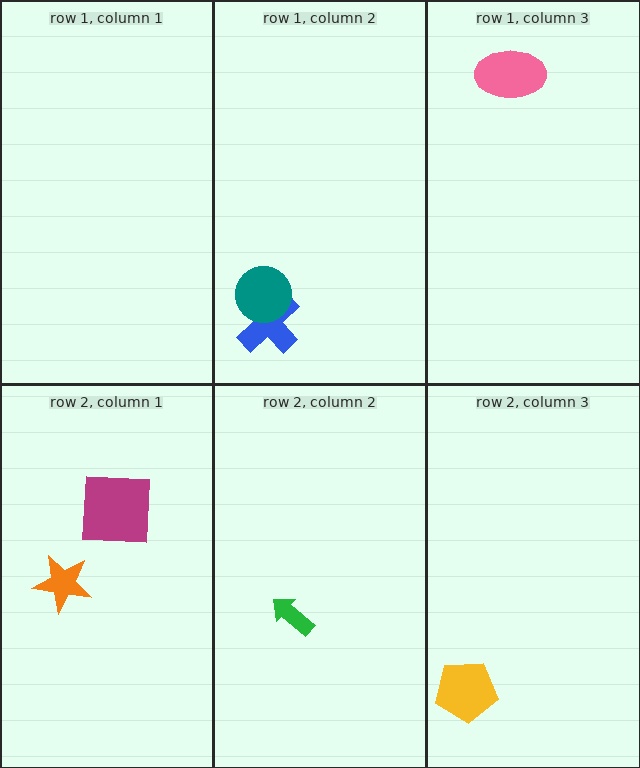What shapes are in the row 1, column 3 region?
The pink ellipse.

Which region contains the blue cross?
The row 1, column 2 region.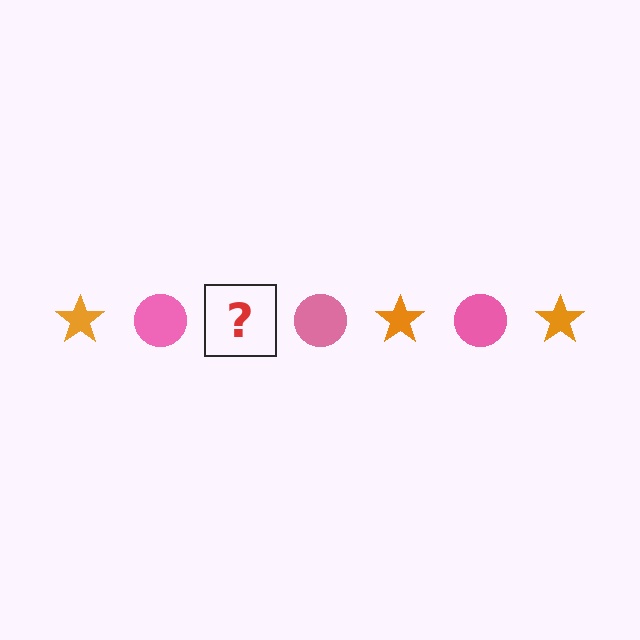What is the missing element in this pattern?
The missing element is an orange star.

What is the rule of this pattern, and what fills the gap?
The rule is that the pattern alternates between orange star and pink circle. The gap should be filled with an orange star.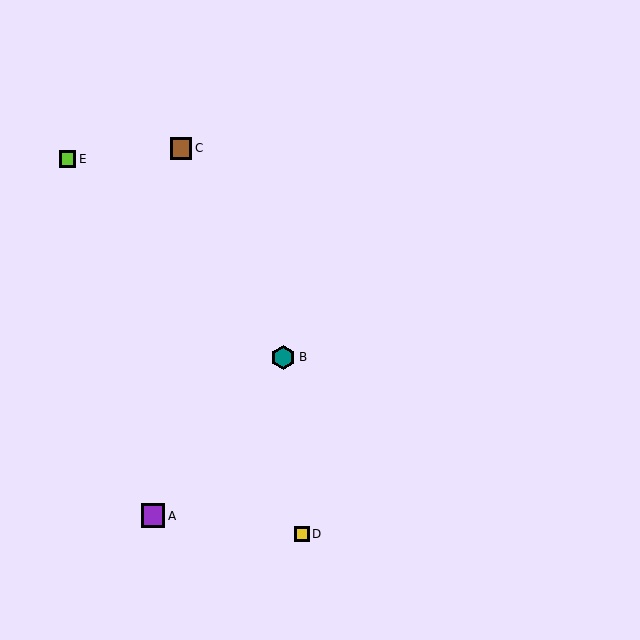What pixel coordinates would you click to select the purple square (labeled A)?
Click at (153, 516) to select the purple square A.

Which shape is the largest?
The teal hexagon (labeled B) is the largest.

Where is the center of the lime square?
The center of the lime square is at (67, 159).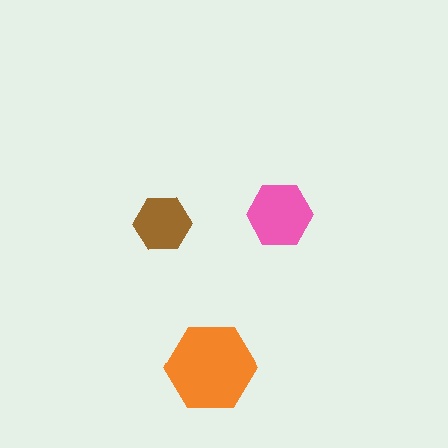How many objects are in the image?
There are 3 objects in the image.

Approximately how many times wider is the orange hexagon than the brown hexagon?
About 1.5 times wider.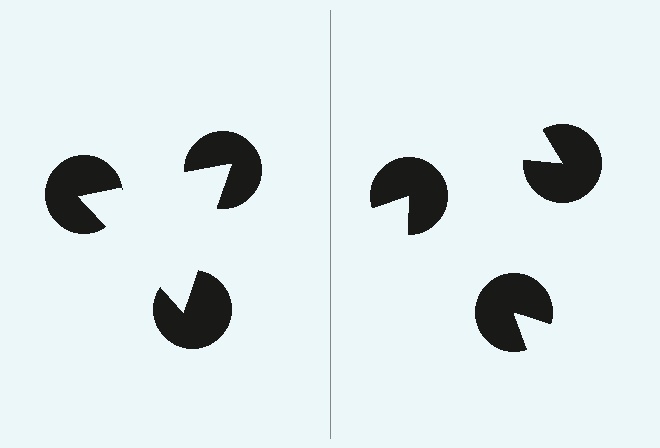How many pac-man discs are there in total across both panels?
6 — 3 on each side.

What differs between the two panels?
The pac-man discs are positioned identically on both sides; only the wedge orientations differ. On the left they align to a triangle; on the right they are misaligned.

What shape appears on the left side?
An illusory triangle.